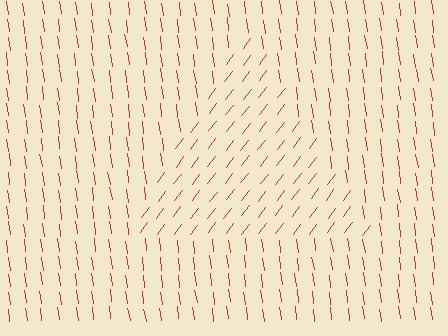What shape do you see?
I see a triangle.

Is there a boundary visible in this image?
Yes, there is a texture boundary formed by a change in line orientation.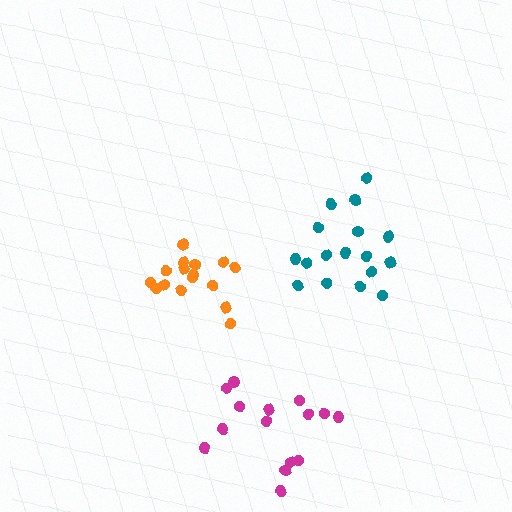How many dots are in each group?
Group 1: 17 dots, Group 2: 15 dots, Group 3: 16 dots (48 total).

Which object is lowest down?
The magenta cluster is bottommost.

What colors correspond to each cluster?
The clusters are colored: teal, magenta, orange.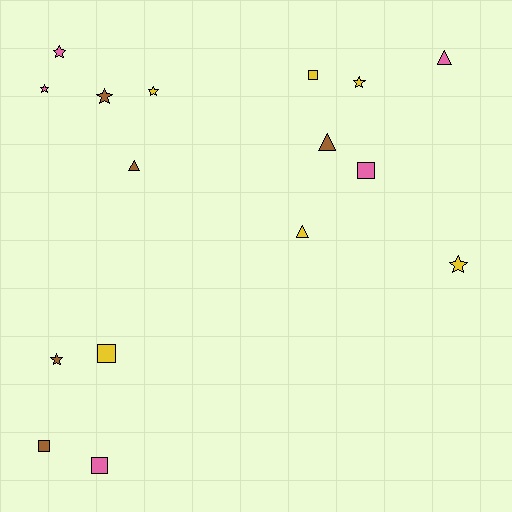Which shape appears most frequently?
Star, with 7 objects.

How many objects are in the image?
There are 16 objects.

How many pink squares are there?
There are 2 pink squares.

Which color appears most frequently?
Yellow, with 6 objects.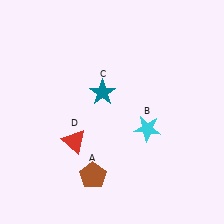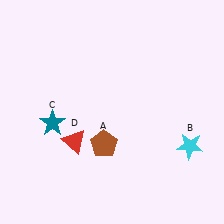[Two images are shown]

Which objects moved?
The objects that moved are: the brown pentagon (A), the cyan star (B), the teal star (C).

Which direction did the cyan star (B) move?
The cyan star (B) moved right.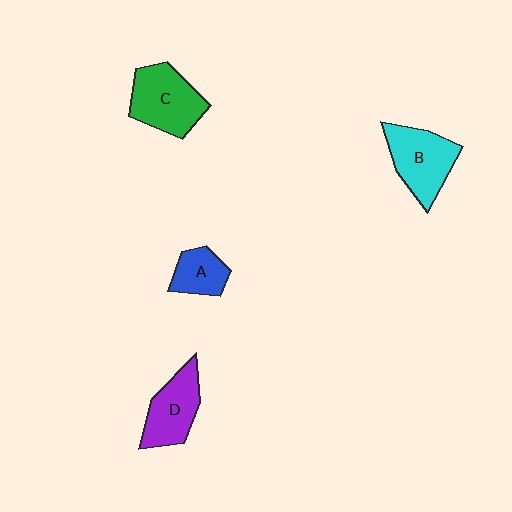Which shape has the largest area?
Shape C (green).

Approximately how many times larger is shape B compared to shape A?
Approximately 1.8 times.